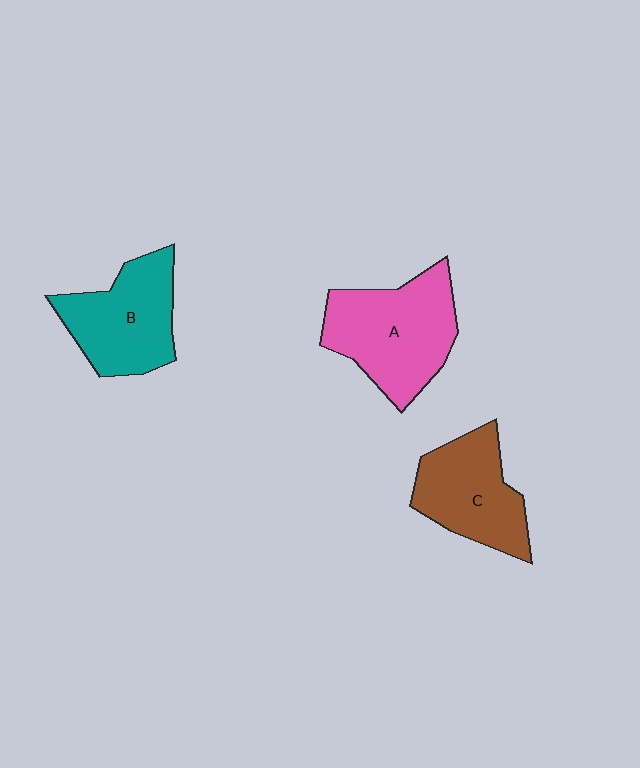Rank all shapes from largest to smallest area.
From largest to smallest: A (pink), B (teal), C (brown).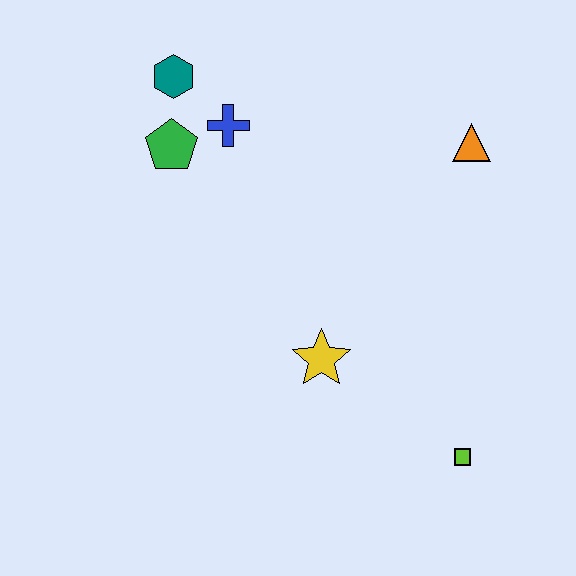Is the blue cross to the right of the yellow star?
No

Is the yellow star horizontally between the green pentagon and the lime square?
Yes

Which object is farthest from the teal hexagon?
The lime square is farthest from the teal hexagon.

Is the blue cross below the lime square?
No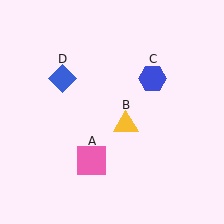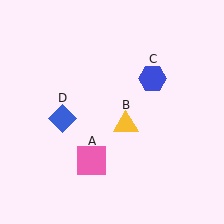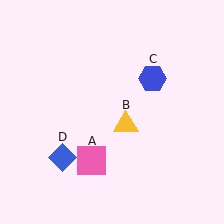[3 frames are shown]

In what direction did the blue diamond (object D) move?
The blue diamond (object D) moved down.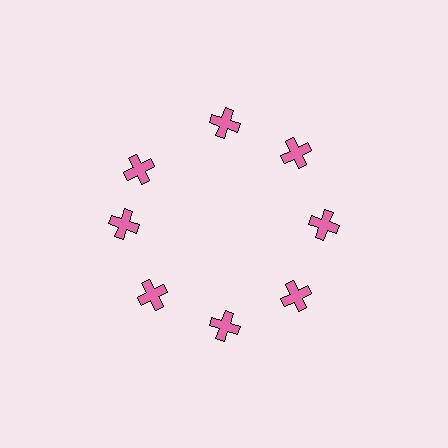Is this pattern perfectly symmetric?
No. The 8 pink crosses are arranged in a ring, but one element near the 10 o'clock position is rotated out of alignment along the ring, breaking the 8-fold rotational symmetry.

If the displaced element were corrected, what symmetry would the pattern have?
It would have 8-fold rotational symmetry — the pattern would map onto itself every 45 degrees.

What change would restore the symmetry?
The symmetry would be restored by rotating it back into even spacing with its neighbors so that all 8 crosses sit at equal angles and equal distance from the center.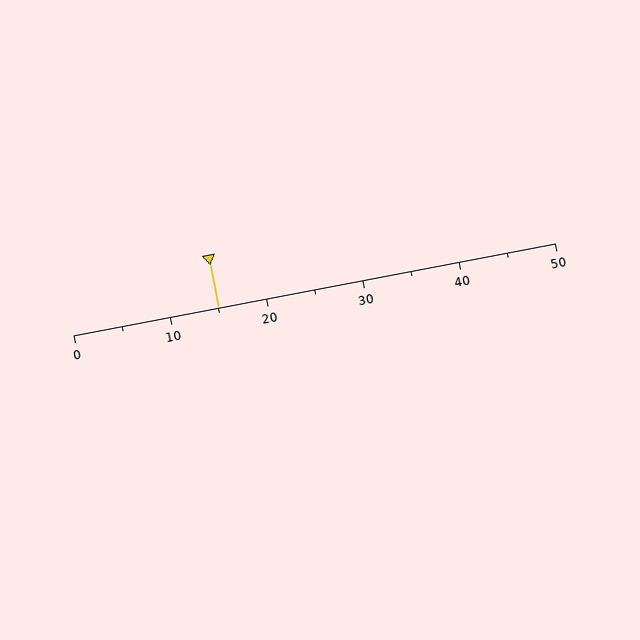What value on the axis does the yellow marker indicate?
The marker indicates approximately 15.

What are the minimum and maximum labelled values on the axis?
The axis runs from 0 to 50.